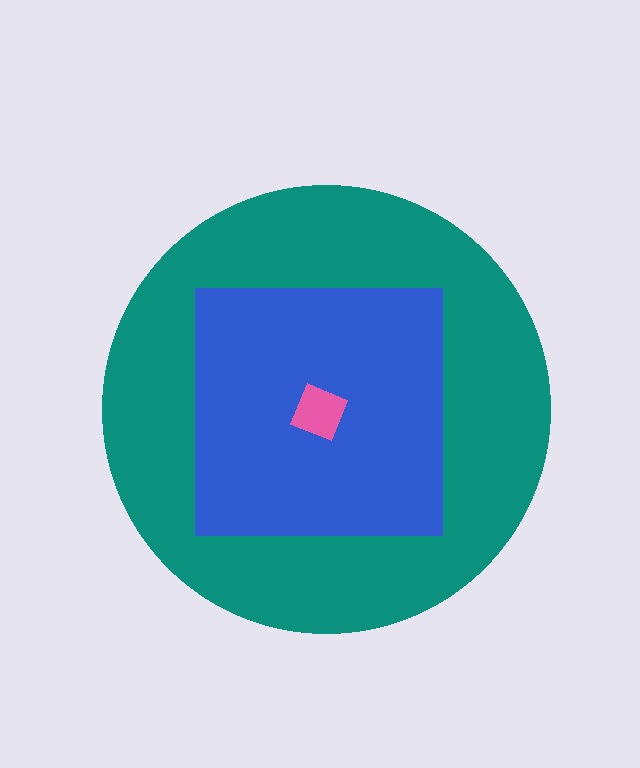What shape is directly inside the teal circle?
The blue square.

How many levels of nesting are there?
3.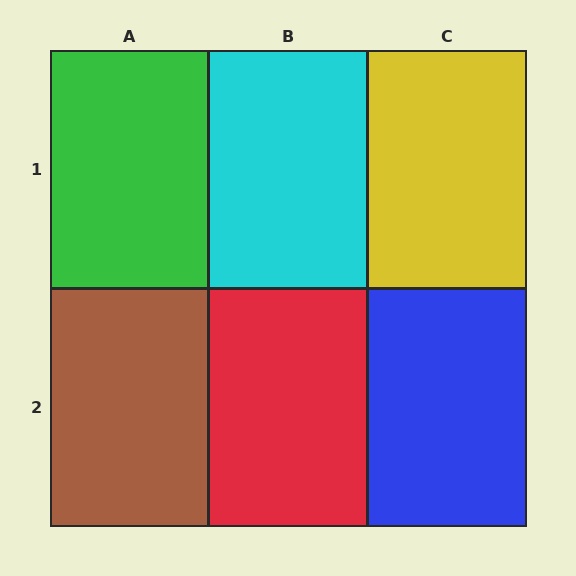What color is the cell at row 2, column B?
Red.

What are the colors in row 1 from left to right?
Green, cyan, yellow.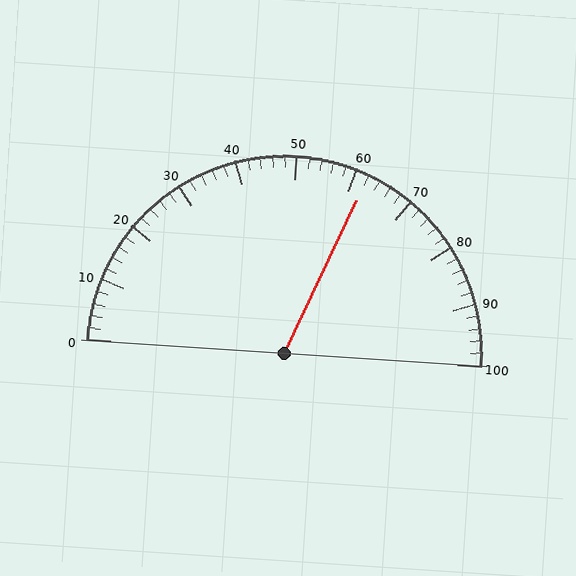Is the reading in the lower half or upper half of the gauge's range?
The reading is in the upper half of the range (0 to 100).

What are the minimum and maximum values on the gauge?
The gauge ranges from 0 to 100.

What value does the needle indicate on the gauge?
The needle indicates approximately 62.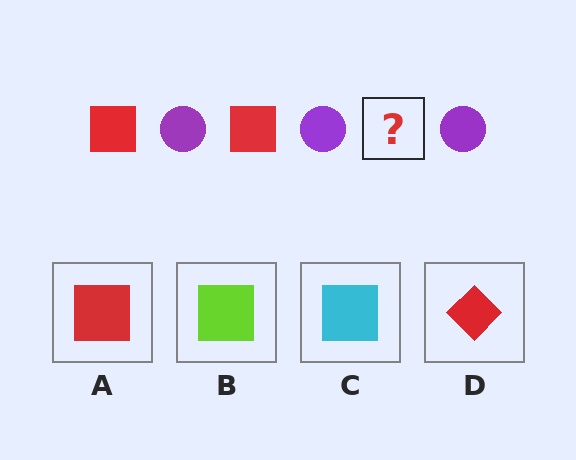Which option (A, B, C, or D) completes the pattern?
A.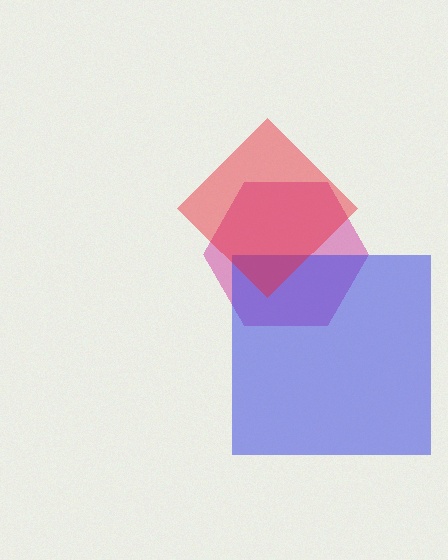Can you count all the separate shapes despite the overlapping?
Yes, there are 3 separate shapes.